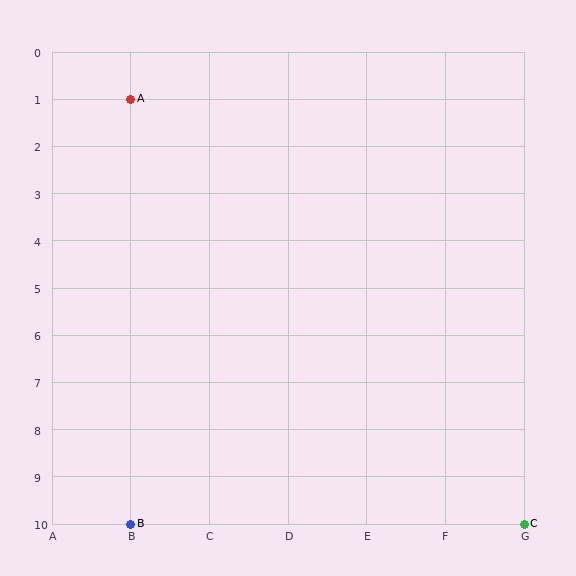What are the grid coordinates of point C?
Point C is at grid coordinates (G, 10).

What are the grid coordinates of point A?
Point A is at grid coordinates (B, 1).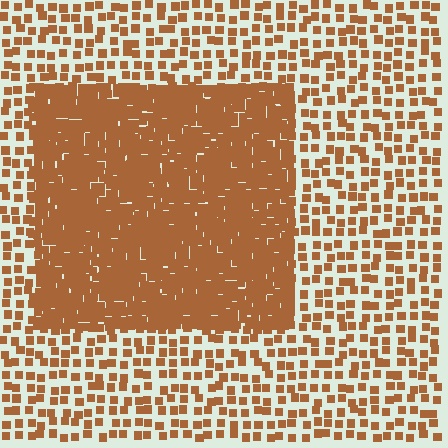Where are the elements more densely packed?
The elements are more densely packed inside the rectangle boundary.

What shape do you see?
I see a rectangle.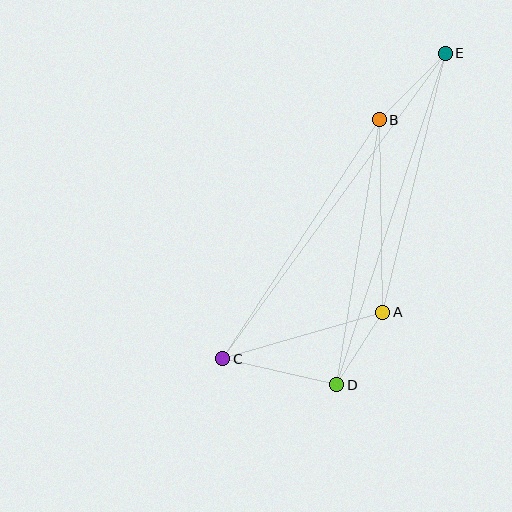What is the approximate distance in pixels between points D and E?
The distance between D and E is approximately 349 pixels.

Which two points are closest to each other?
Points A and D are closest to each other.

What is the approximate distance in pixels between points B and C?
The distance between B and C is approximately 285 pixels.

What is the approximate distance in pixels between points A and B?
The distance between A and B is approximately 192 pixels.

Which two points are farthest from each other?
Points C and E are farthest from each other.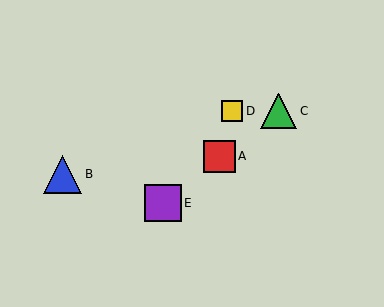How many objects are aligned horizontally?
2 objects (C, D) are aligned horizontally.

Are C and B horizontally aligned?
No, C is at y≈111 and B is at y≈174.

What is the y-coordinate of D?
Object D is at y≈111.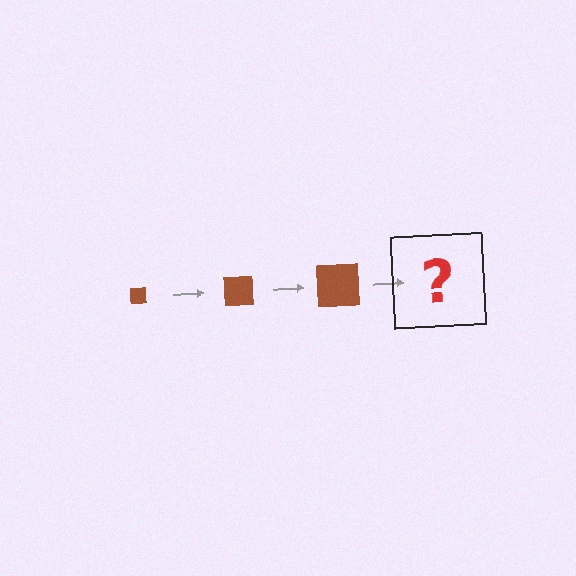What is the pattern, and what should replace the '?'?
The pattern is that the square gets progressively larger each step. The '?' should be a brown square, larger than the previous one.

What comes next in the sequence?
The next element should be a brown square, larger than the previous one.